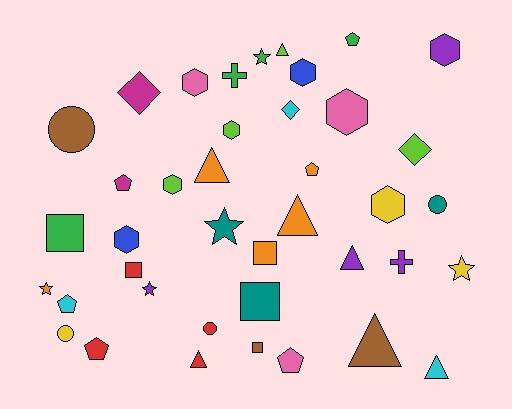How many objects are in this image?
There are 40 objects.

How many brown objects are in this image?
There are 3 brown objects.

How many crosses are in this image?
There are 2 crosses.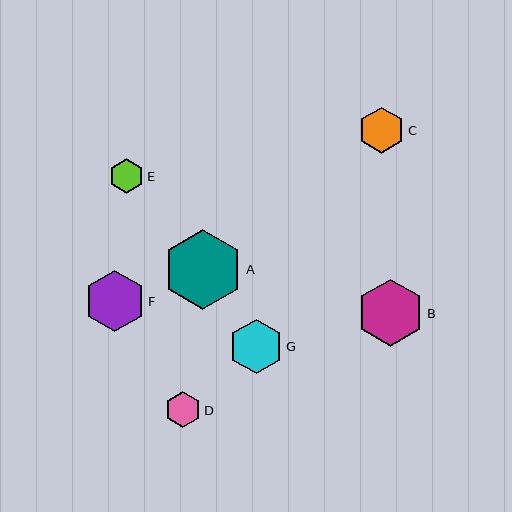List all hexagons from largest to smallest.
From largest to smallest: A, B, F, G, C, D, E.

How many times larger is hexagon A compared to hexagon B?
Hexagon A is approximately 1.2 times the size of hexagon B.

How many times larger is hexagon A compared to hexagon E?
Hexagon A is approximately 2.3 times the size of hexagon E.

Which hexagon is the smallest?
Hexagon E is the smallest with a size of approximately 35 pixels.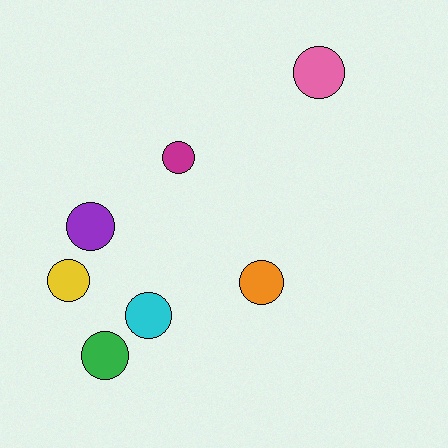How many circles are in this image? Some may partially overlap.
There are 7 circles.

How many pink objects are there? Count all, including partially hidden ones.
There is 1 pink object.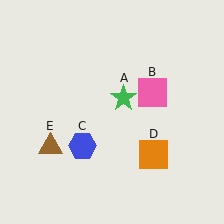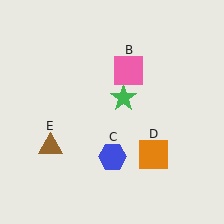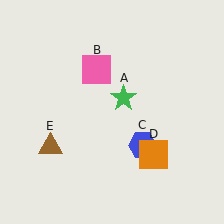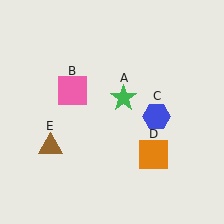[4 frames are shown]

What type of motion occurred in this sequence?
The pink square (object B), blue hexagon (object C) rotated counterclockwise around the center of the scene.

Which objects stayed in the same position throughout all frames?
Green star (object A) and orange square (object D) and brown triangle (object E) remained stationary.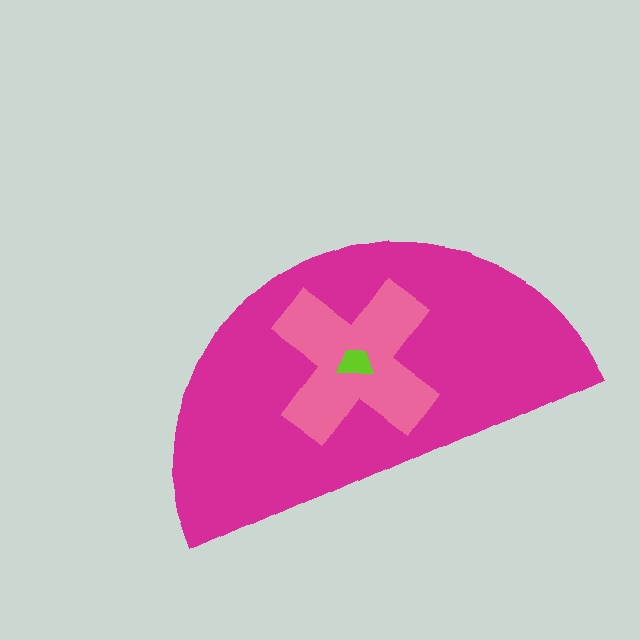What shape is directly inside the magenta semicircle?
The pink cross.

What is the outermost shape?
The magenta semicircle.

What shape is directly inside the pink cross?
The lime trapezoid.